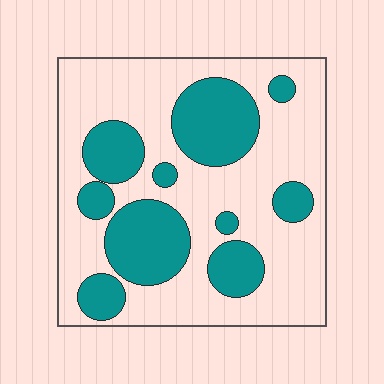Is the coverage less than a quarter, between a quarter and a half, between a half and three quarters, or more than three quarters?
Between a quarter and a half.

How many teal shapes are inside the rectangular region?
10.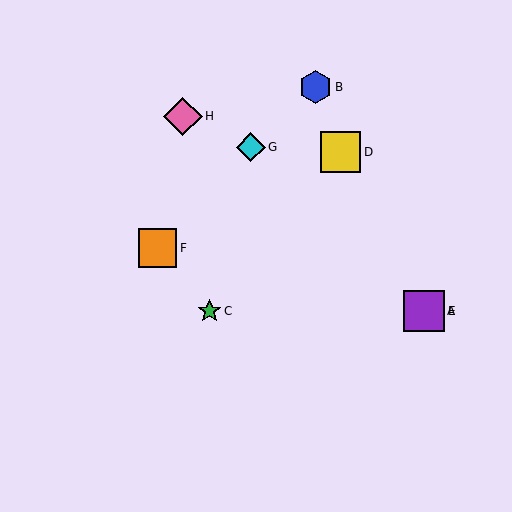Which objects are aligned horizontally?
Objects A, C, E are aligned horizontally.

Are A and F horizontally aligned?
No, A is at y≈311 and F is at y≈248.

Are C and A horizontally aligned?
Yes, both are at y≈311.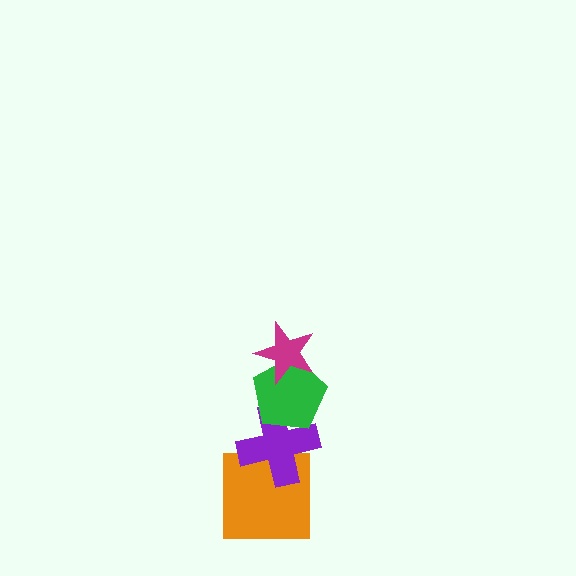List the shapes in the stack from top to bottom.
From top to bottom: the magenta star, the green pentagon, the purple cross, the orange square.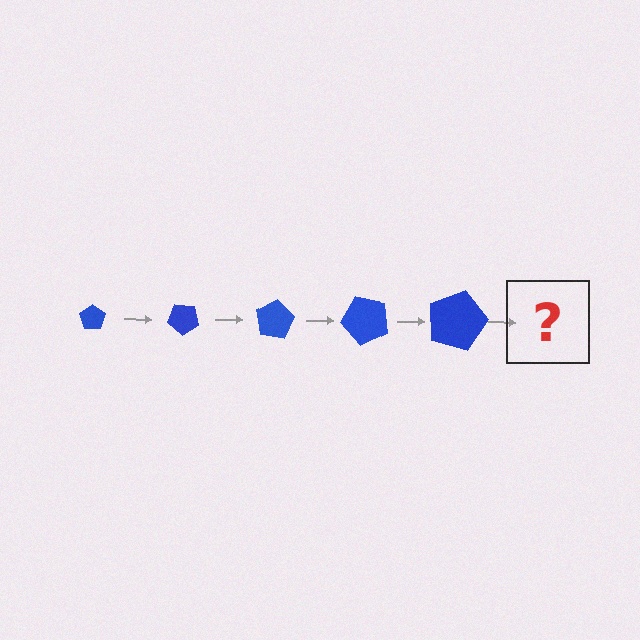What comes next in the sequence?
The next element should be a pentagon, larger than the previous one and rotated 200 degrees from the start.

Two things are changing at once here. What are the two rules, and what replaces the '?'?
The two rules are that the pentagon grows larger each step and it rotates 40 degrees each step. The '?' should be a pentagon, larger than the previous one and rotated 200 degrees from the start.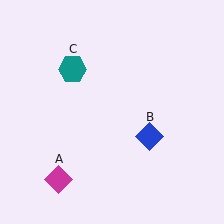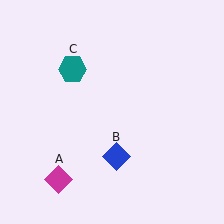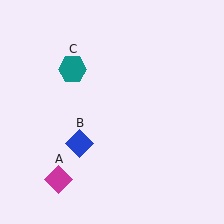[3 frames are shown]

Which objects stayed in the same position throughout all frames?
Magenta diamond (object A) and teal hexagon (object C) remained stationary.